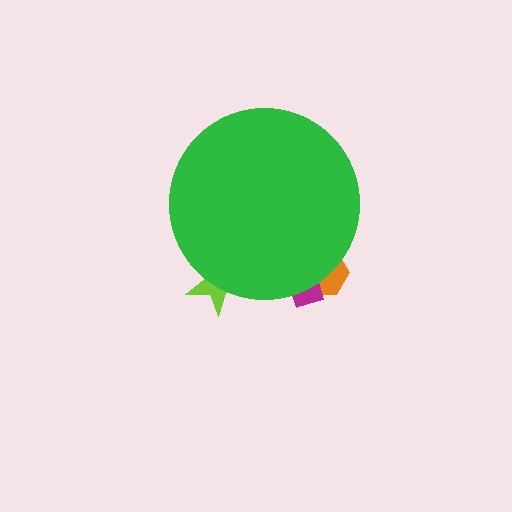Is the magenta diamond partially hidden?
Yes, the magenta diamond is partially hidden behind the green circle.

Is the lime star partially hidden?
Yes, the lime star is partially hidden behind the green circle.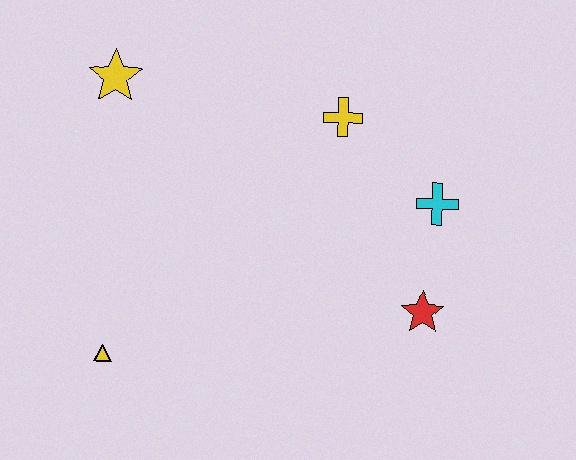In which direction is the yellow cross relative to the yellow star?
The yellow cross is to the right of the yellow star.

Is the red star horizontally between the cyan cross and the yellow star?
Yes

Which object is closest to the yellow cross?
The cyan cross is closest to the yellow cross.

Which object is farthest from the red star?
The yellow star is farthest from the red star.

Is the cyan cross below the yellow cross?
Yes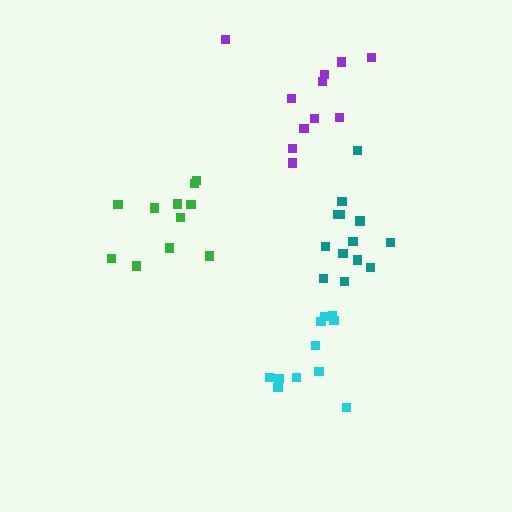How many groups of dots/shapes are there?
There are 4 groups.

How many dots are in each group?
Group 1: 11 dots, Group 2: 13 dots, Group 3: 11 dots, Group 4: 11 dots (46 total).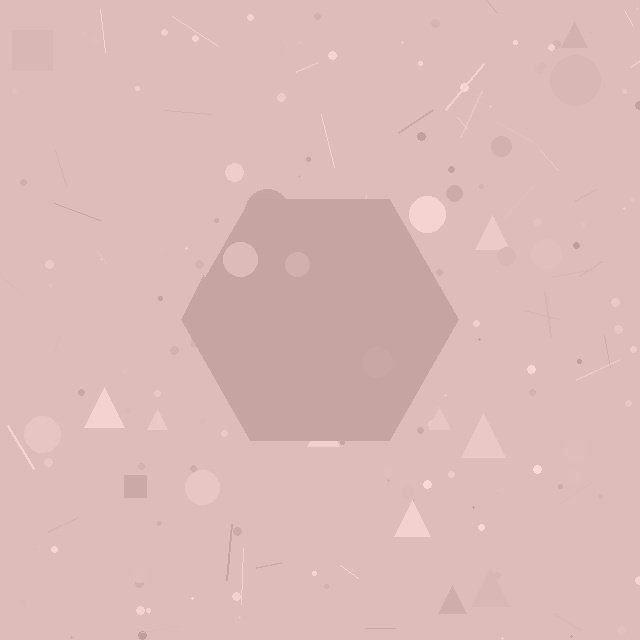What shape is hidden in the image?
A hexagon is hidden in the image.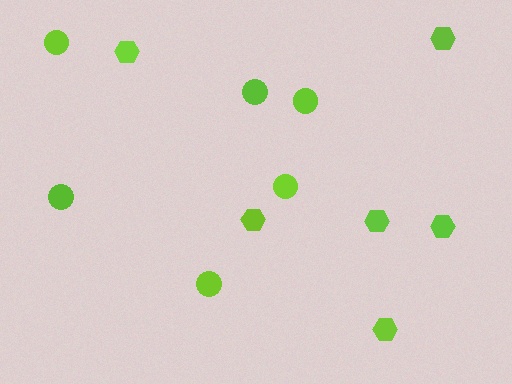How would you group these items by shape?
There are 2 groups: one group of hexagons (6) and one group of circles (6).